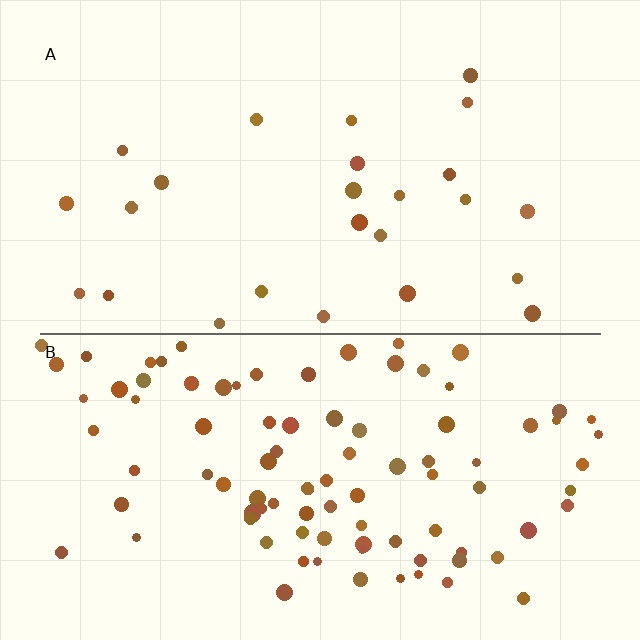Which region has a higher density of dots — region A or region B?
B (the bottom).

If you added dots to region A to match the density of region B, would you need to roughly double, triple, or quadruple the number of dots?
Approximately quadruple.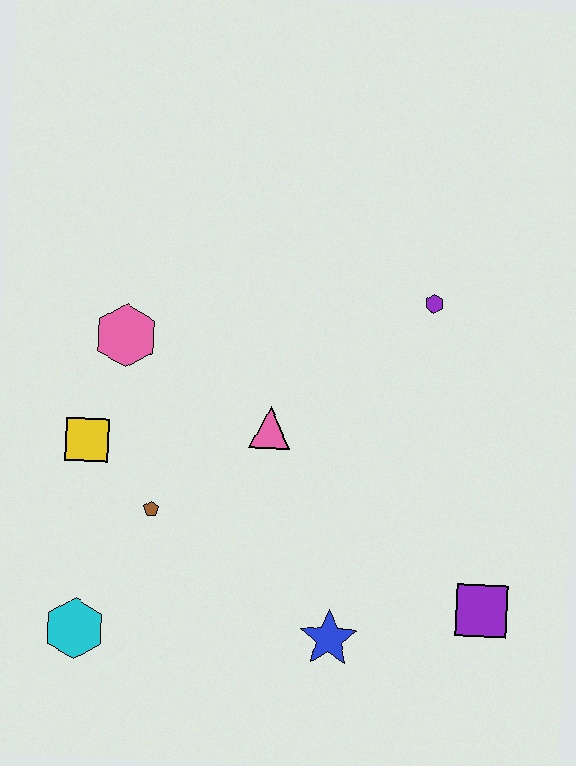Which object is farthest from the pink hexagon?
The purple square is farthest from the pink hexagon.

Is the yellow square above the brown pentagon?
Yes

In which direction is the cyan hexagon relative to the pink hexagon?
The cyan hexagon is below the pink hexagon.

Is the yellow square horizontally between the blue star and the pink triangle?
No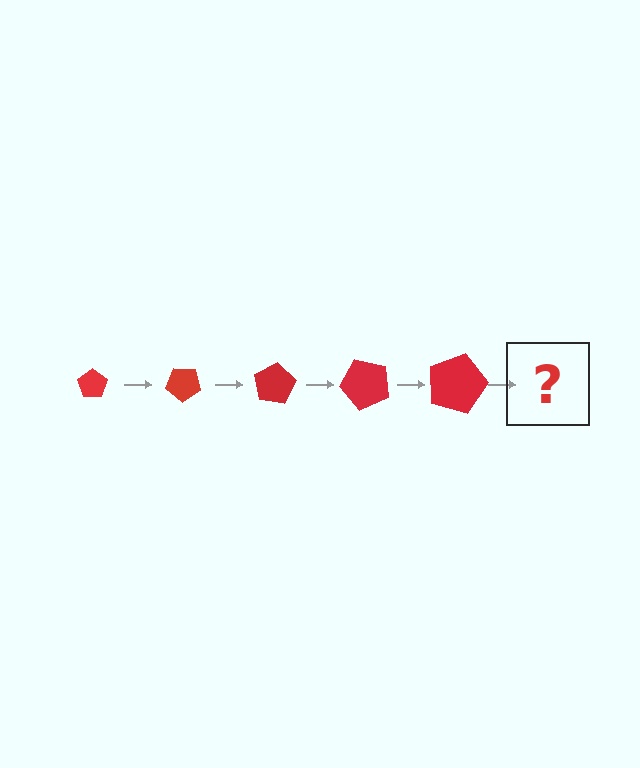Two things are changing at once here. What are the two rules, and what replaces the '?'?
The two rules are that the pentagon grows larger each step and it rotates 40 degrees each step. The '?' should be a pentagon, larger than the previous one and rotated 200 degrees from the start.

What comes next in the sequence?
The next element should be a pentagon, larger than the previous one and rotated 200 degrees from the start.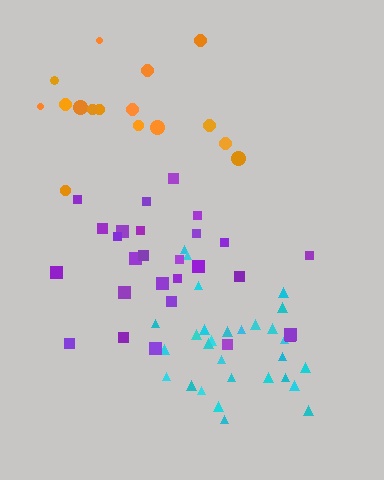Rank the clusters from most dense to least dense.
cyan, purple, orange.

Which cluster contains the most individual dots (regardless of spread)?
Cyan (29).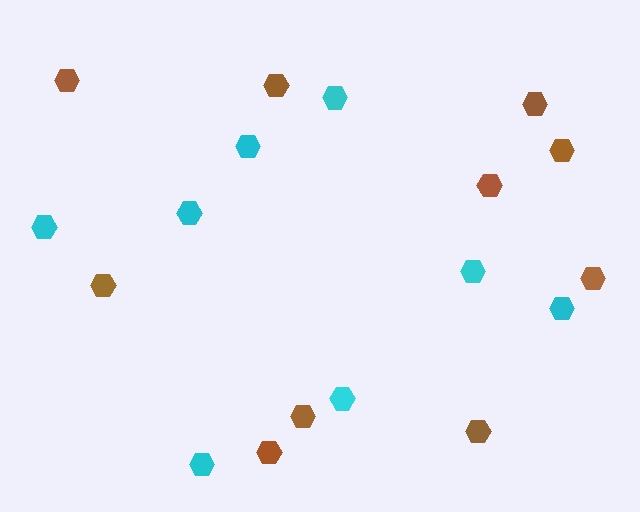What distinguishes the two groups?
There are 2 groups: one group of brown hexagons (10) and one group of cyan hexagons (8).